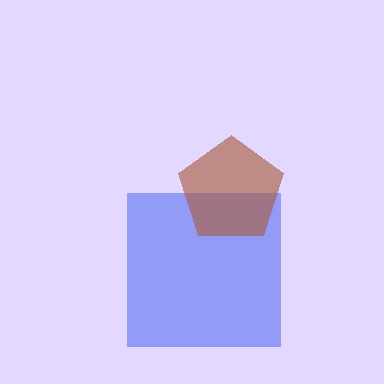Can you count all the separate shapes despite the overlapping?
Yes, there are 2 separate shapes.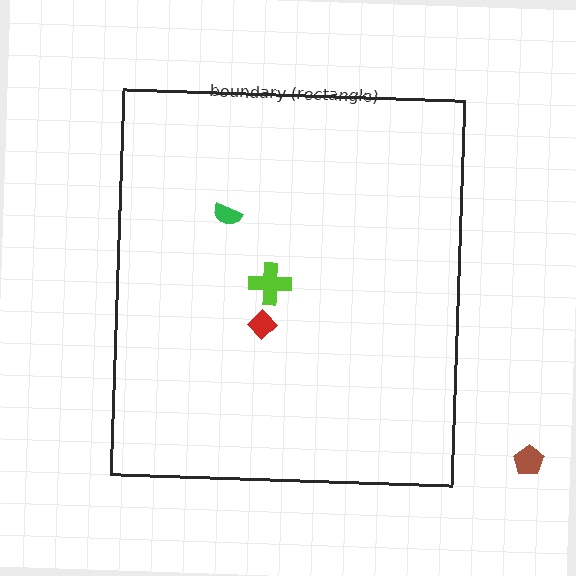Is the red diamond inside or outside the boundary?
Inside.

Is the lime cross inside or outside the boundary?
Inside.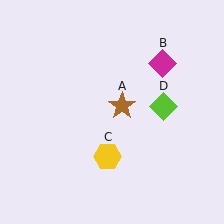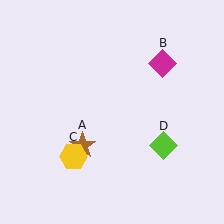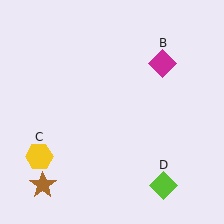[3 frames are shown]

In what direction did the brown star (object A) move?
The brown star (object A) moved down and to the left.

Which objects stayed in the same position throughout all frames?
Magenta diamond (object B) remained stationary.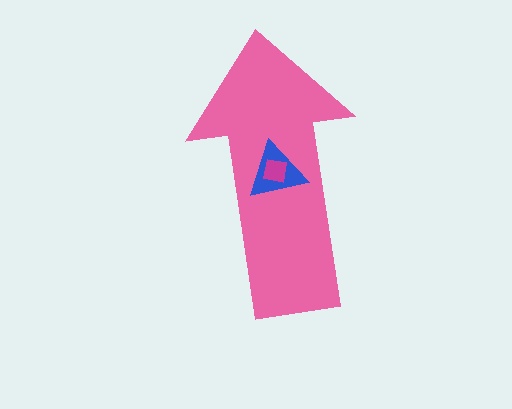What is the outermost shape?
The pink arrow.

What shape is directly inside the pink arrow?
The blue triangle.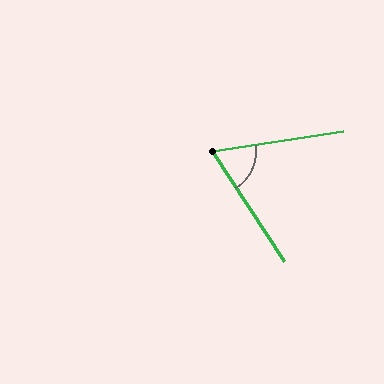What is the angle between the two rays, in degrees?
Approximately 66 degrees.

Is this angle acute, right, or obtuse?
It is acute.